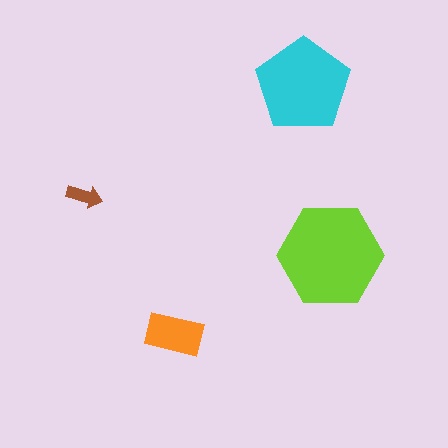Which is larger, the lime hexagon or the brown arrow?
The lime hexagon.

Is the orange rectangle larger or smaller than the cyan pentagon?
Smaller.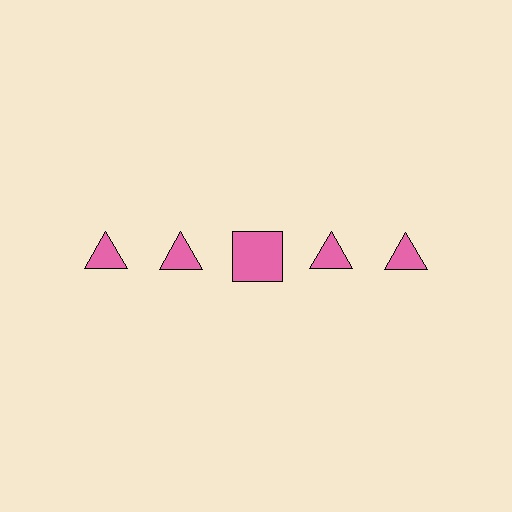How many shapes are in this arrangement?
There are 5 shapes arranged in a grid pattern.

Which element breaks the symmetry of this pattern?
The pink square in the top row, center column breaks the symmetry. All other shapes are pink triangles.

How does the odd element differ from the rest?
It has a different shape: square instead of triangle.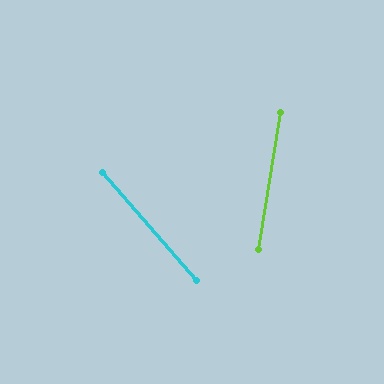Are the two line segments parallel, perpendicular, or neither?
Neither parallel nor perpendicular — they differ by about 50°.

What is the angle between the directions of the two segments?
Approximately 50 degrees.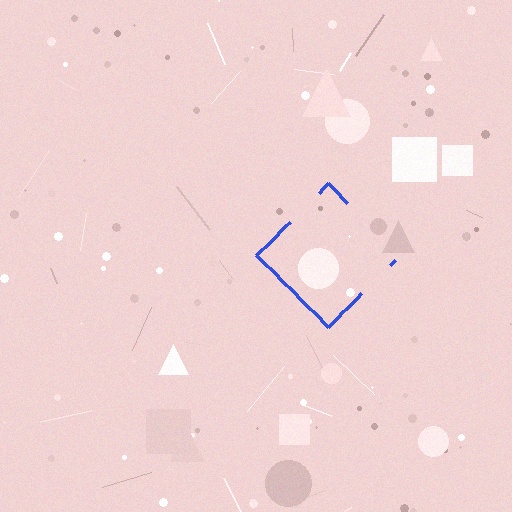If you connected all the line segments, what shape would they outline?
They would outline a diamond.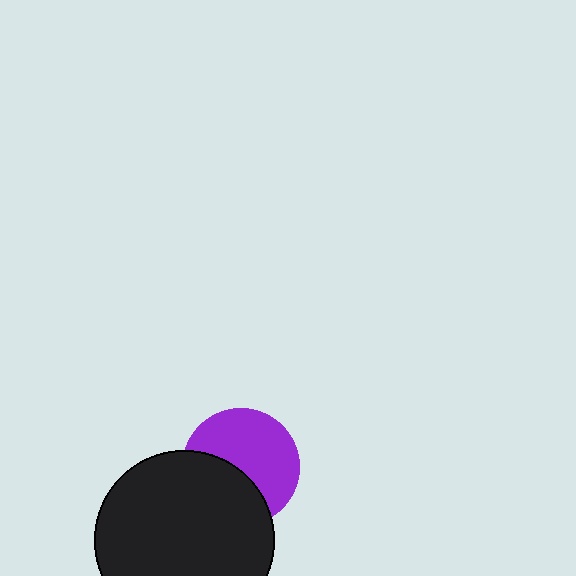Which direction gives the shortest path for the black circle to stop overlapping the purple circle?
Moving down gives the shortest separation.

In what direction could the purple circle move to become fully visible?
The purple circle could move up. That would shift it out from behind the black circle entirely.